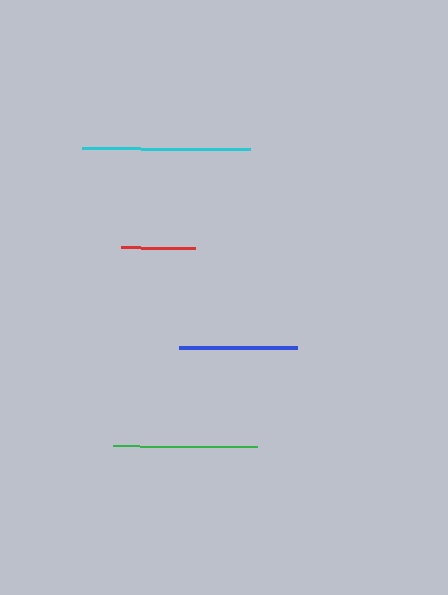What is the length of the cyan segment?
The cyan segment is approximately 168 pixels long.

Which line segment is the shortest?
The red line is the shortest at approximately 74 pixels.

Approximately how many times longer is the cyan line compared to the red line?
The cyan line is approximately 2.3 times the length of the red line.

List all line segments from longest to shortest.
From longest to shortest: cyan, green, blue, red.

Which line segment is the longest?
The cyan line is the longest at approximately 168 pixels.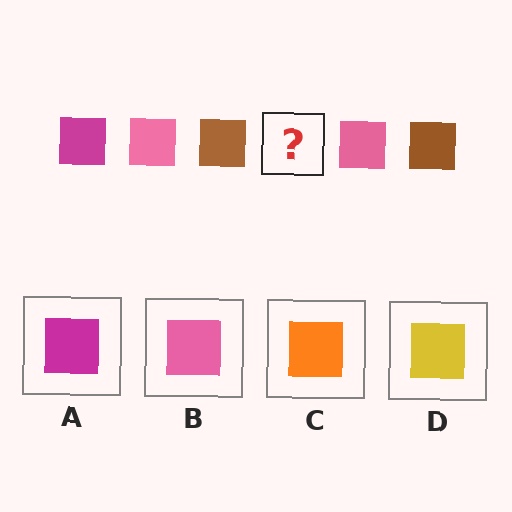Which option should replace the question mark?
Option A.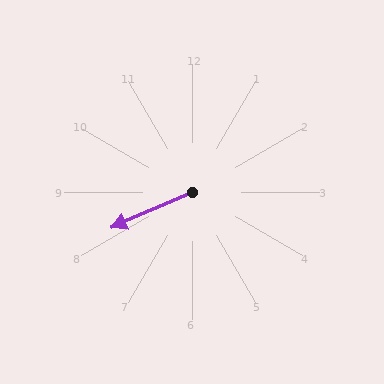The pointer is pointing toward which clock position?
Roughly 8 o'clock.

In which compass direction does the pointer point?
Southwest.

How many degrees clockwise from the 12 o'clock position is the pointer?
Approximately 246 degrees.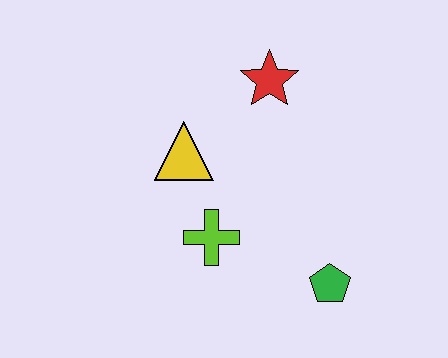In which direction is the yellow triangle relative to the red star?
The yellow triangle is to the left of the red star.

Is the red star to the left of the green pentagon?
Yes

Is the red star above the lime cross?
Yes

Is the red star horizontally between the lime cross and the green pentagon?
Yes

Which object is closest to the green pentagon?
The lime cross is closest to the green pentagon.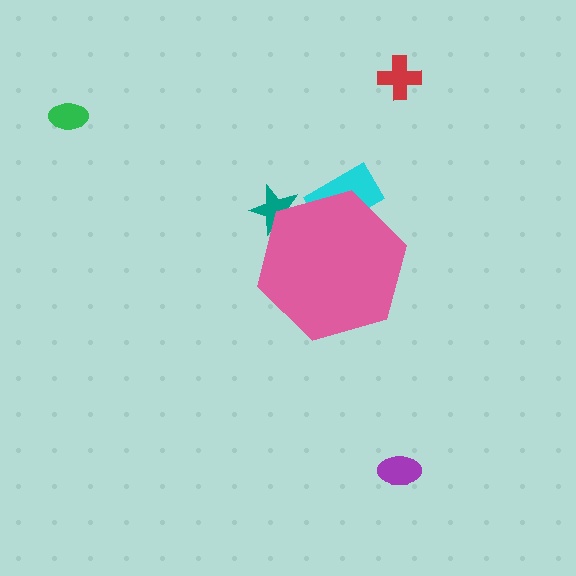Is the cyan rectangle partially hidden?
Yes, the cyan rectangle is partially hidden behind the pink hexagon.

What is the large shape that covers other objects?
A pink hexagon.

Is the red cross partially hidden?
No, the red cross is fully visible.